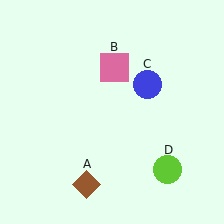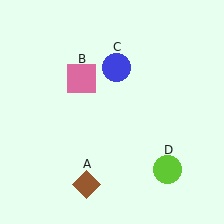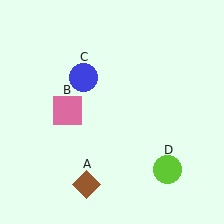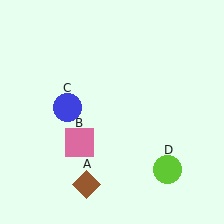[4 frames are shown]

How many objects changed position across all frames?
2 objects changed position: pink square (object B), blue circle (object C).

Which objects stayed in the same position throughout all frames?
Brown diamond (object A) and lime circle (object D) remained stationary.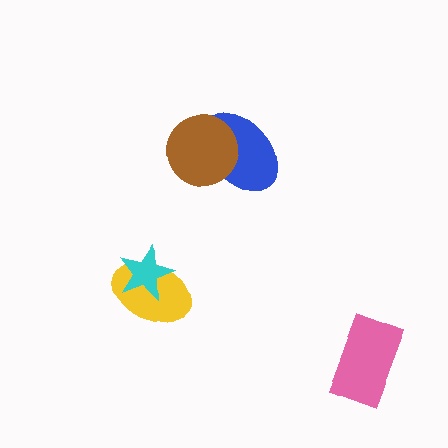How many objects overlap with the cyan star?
1 object overlaps with the cyan star.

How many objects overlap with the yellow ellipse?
1 object overlaps with the yellow ellipse.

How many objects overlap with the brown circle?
1 object overlaps with the brown circle.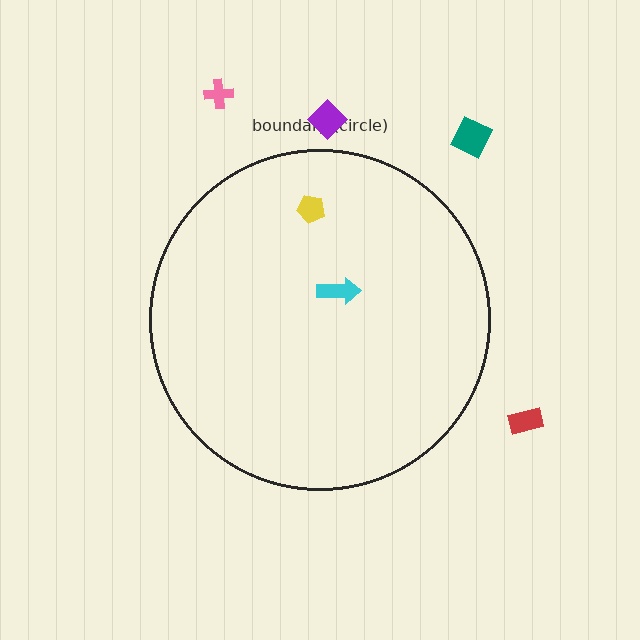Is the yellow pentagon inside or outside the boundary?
Inside.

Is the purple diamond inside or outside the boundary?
Outside.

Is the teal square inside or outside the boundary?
Outside.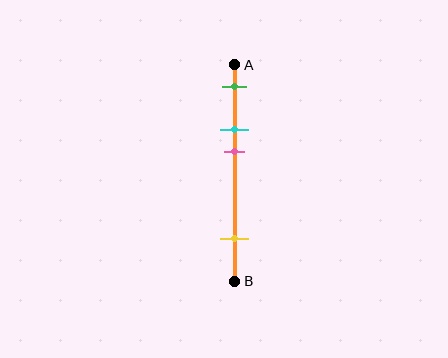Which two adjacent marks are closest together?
The cyan and pink marks are the closest adjacent pair.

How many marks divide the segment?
There are 4 marks dividing the segment.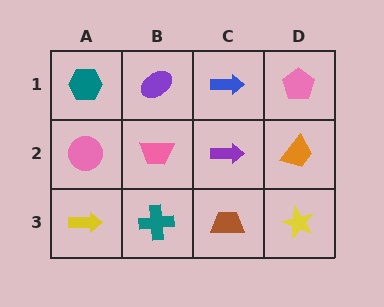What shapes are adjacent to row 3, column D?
An orange trapezoid (row 2, column D), a brown trapezoid (row 3, column C).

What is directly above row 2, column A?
A teal hexagon.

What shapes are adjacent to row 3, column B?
A pink trapezoid (row 2, column B), a yellow arrow (row 3, column A), a brown trapezoid (row 3, column C).